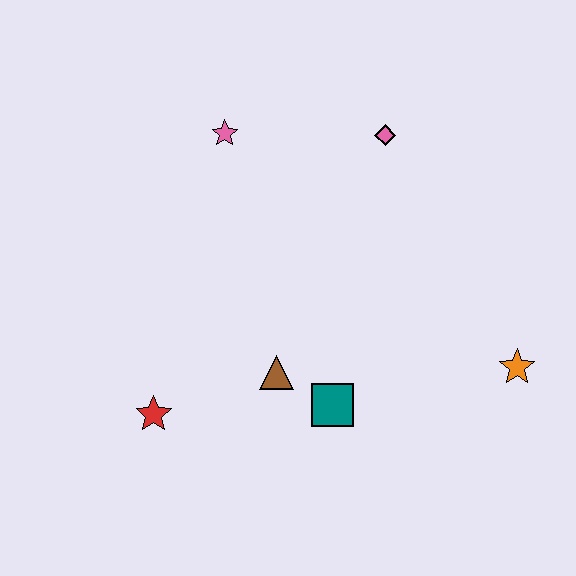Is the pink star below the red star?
No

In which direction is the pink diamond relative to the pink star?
The pink diamond is to the right of the pink star.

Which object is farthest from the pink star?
The orange star is farthest from the pink star.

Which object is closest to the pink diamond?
The pink star is closest to the pink diamond.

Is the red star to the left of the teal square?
Yes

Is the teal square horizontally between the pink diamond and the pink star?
Yes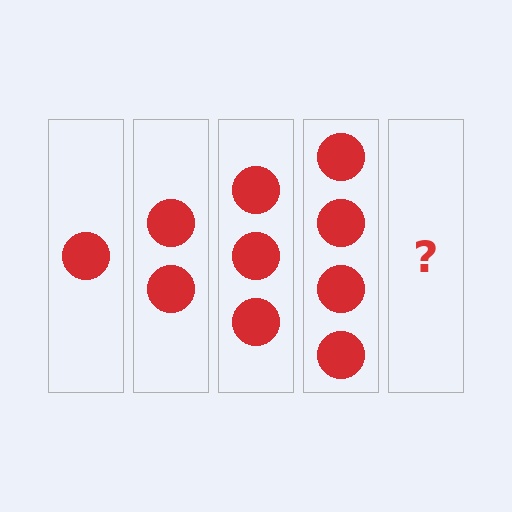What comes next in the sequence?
The next element should be 5 circles.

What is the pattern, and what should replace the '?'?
The pattern is that each step adds one more circle. The '?' should be 5 circles.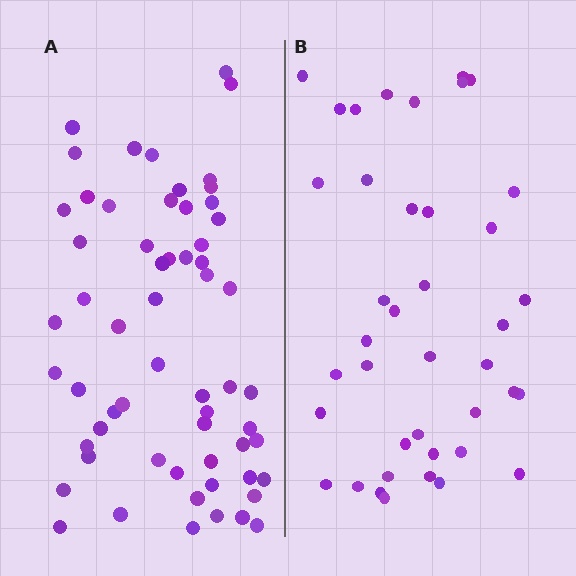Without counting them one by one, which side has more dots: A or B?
Region A (the left region) has more dots.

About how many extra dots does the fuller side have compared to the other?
Region A has approximately 20 more dots than region B.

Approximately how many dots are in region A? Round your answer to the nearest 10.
About 60 dots.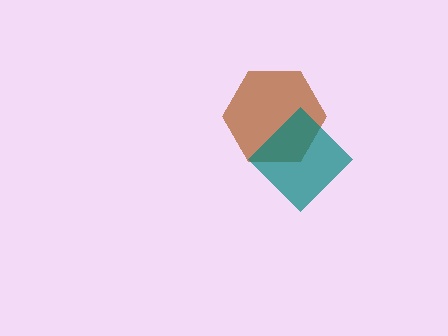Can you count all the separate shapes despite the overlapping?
Yes, there are 2 separate shapes.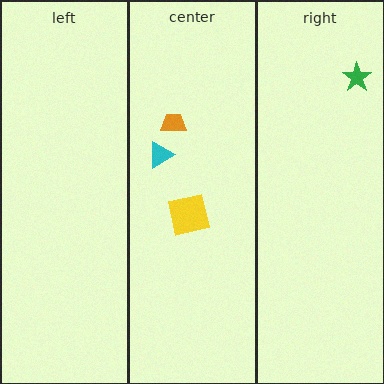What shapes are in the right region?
The green star.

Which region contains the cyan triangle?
The center region.